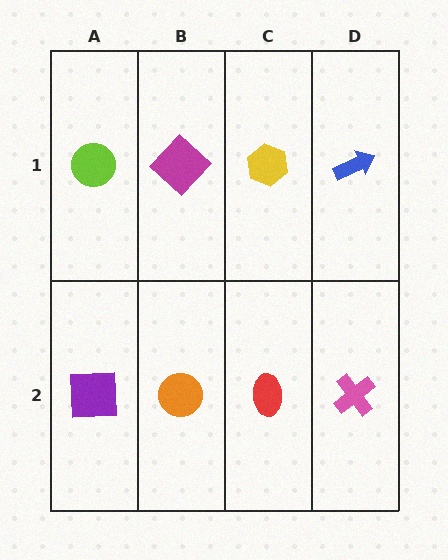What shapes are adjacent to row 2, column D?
A blue arrow (row 1, column D), a red ellipse (row 2, column C).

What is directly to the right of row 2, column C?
A pink cross.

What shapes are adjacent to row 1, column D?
A pink cross (row 2, column D), a yellow hexagon (row 1, column C).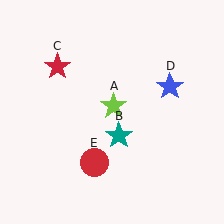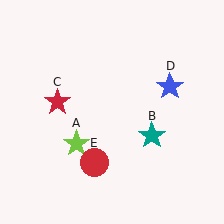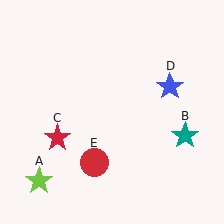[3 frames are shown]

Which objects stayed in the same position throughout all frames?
Blue star (object D) and red circle (object E) remained stationary.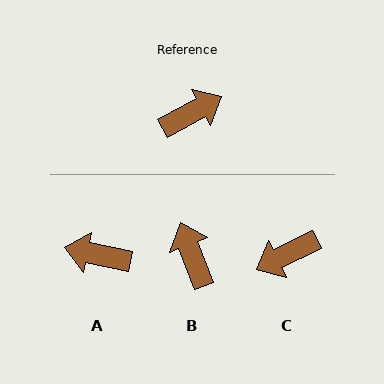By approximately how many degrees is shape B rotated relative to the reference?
Approximately 82 degrees counter-clockwise.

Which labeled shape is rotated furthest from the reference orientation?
C, about 177 degrees away.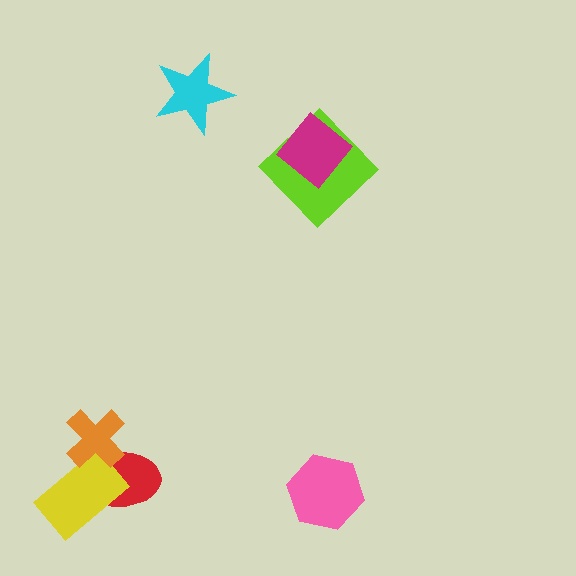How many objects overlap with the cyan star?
0 objects overlap with the cyan star.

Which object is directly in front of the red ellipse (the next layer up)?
The yellow rectangle is directly in front of the red ellipse.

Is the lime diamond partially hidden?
Yes, it is partially covered by another shape.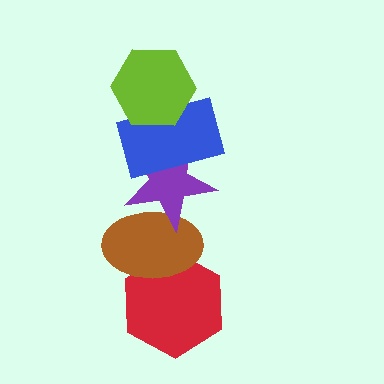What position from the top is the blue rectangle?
The blue rectangle is 2nd from the top.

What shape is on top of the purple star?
The blue rectangle is on top of the purple star.